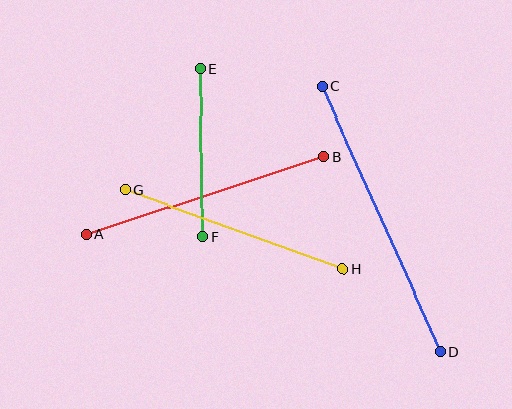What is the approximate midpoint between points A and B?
The midpoint is at approximately (205, 196) pixels.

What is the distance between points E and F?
The distance is approximately 168 pixels.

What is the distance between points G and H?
The distance is approximately 231 pixels.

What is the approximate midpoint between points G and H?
The midpoint is at approximately (234, 229) pixels.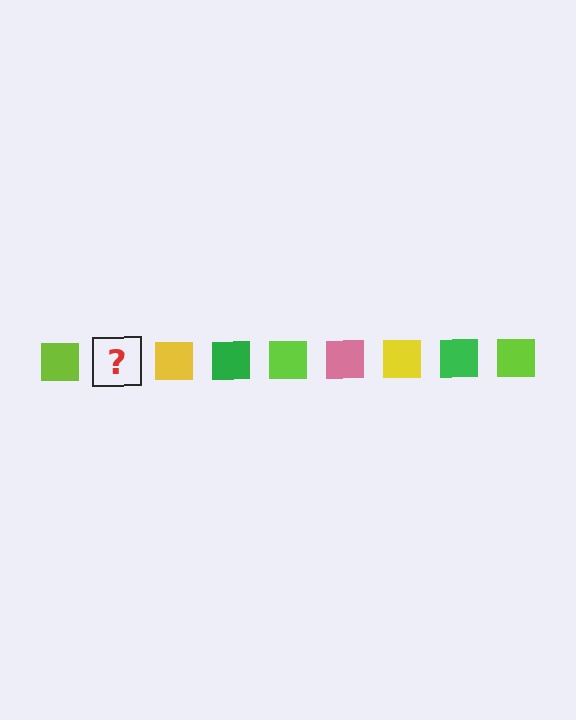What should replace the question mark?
The question mark should be replaced with a pink square.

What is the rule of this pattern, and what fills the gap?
The rule is that the pattern cycles through lime, pink, yellow, green squares. The gap should be filled with a pink square.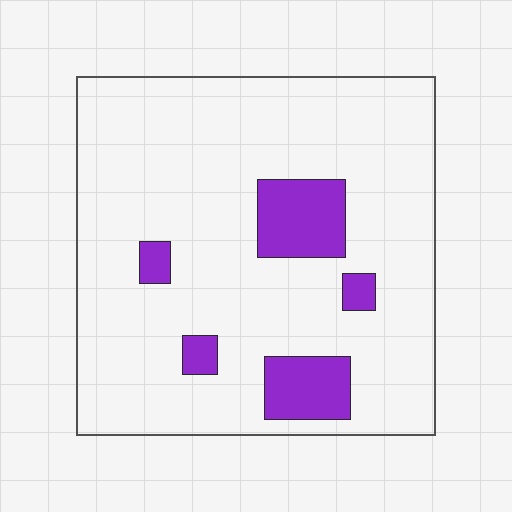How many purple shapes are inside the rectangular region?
5.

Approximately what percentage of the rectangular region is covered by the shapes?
Approximately 15%.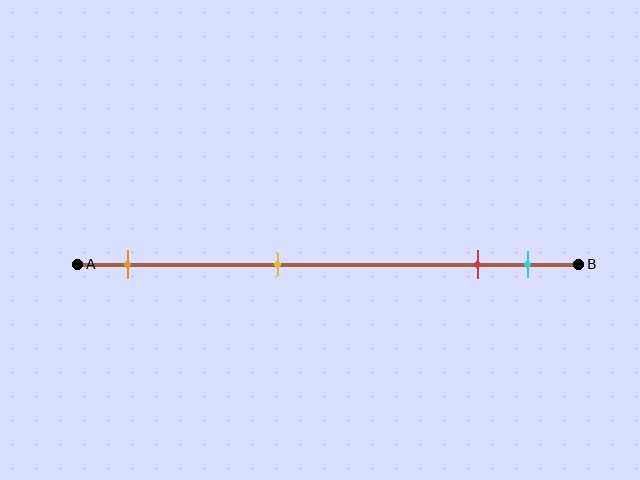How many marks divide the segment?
There are 4 marks dividing the segment.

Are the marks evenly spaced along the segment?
No, the marks are not evenly spaced.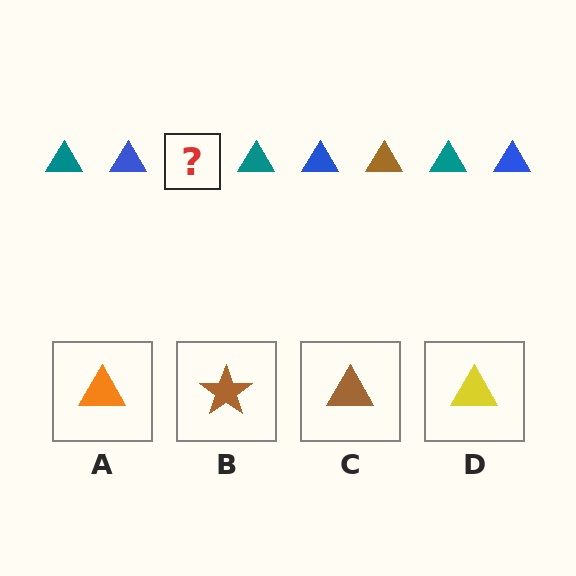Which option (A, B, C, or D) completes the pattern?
C.